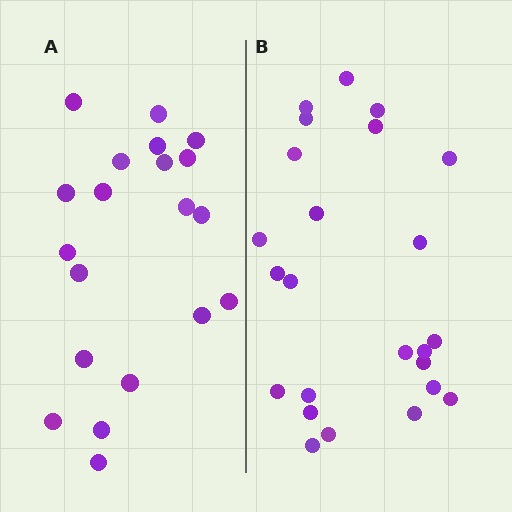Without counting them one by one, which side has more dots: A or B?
Region B (the right region) has more dots.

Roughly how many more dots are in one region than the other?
Region B has about 4 more dots than region A.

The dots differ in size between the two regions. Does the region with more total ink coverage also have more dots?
No. Region A has more total ink coverage because its dots are larger, but region B actually contains more individual dots. Total area can be misleading — the number of items is what matters here.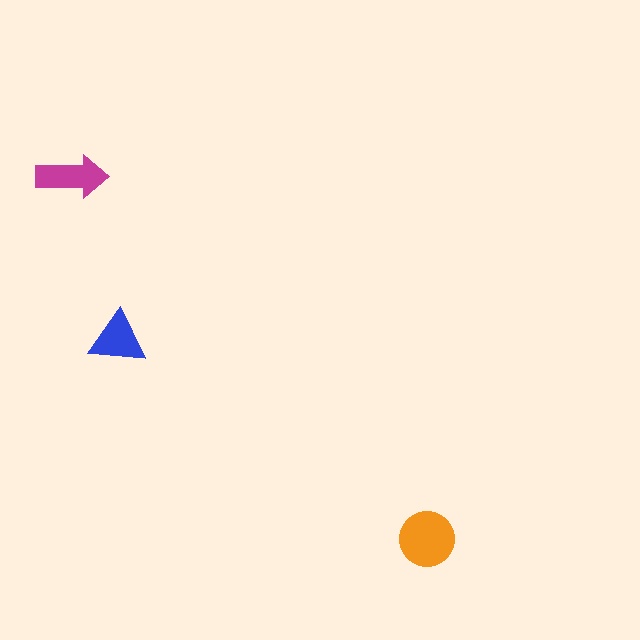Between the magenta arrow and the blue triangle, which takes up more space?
The magenta arrow.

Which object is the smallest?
The blue triangle.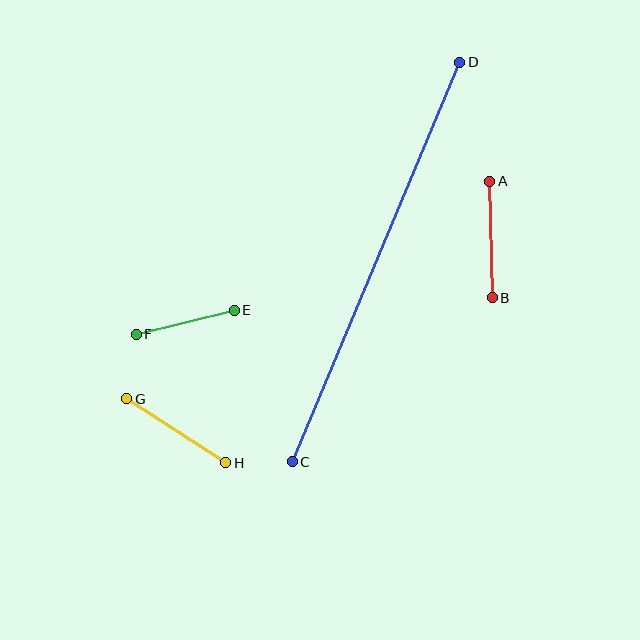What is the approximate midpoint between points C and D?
The midpoint is at approximately (376, 262) pixels.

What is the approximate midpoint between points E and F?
The midpoint is at approximately (185, 322) pixels.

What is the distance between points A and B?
The distance is approximately 117 pixels.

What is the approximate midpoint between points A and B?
The midpoint is at approximately (491, 240) pixels.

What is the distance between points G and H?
The distance is approximately 118 pixels.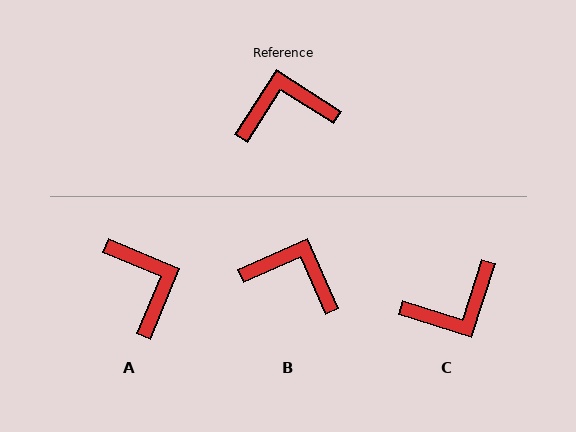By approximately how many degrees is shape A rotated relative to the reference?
Approximately 80 degrees clockwise.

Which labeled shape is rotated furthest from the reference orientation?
C, about 165 degrees away.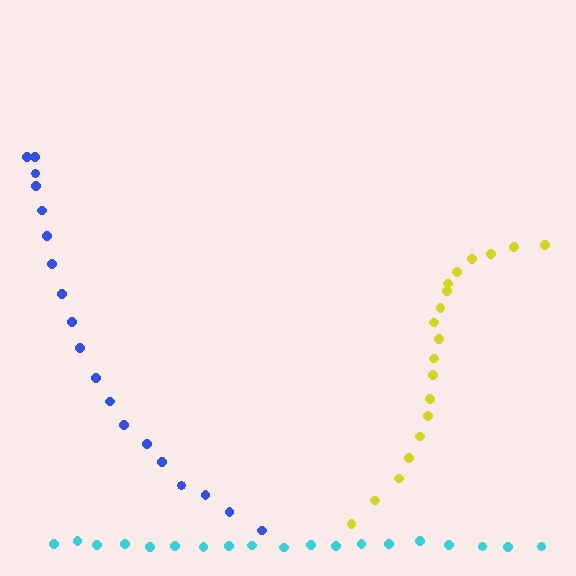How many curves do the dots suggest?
There are 3 distinct paths.